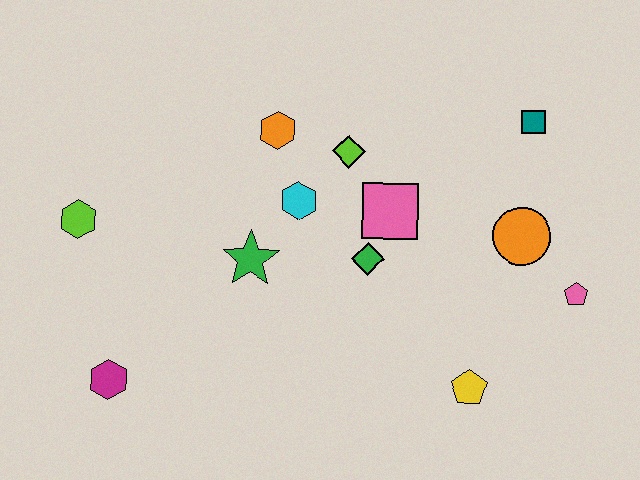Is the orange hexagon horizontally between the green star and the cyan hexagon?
Yes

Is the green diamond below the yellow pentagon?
No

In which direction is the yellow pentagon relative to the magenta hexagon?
The yellow pentagon is to the right of the magenta hexagon.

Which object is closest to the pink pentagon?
The orange circle is closest to the pink pentagon.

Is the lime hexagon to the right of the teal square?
No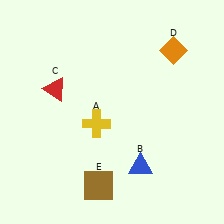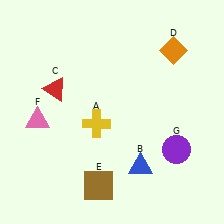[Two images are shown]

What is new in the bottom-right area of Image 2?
A purple circle (G) was added in the bottom-right area of Image 2.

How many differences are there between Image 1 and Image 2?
There are 2 differences between the two images.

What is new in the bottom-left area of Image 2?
A pink triangle (F) was added in the bottom-left area of Image 2.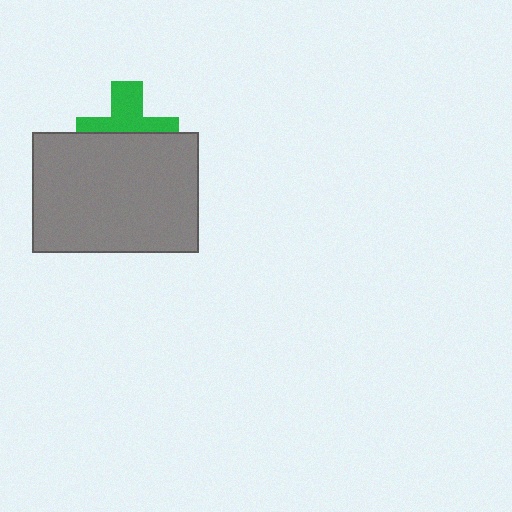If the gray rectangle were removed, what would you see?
You would see the complete green cross.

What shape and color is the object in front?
The object in front is a gray rectangle.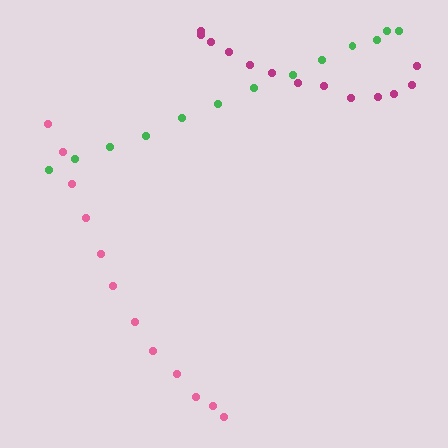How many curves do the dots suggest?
There are 3 distinct paths.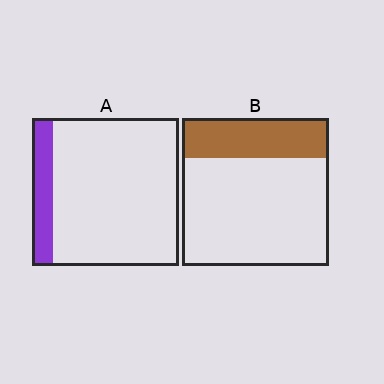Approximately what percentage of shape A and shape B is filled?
A is approximately 15% and B is approximately 25%.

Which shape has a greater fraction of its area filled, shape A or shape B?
Shape B.